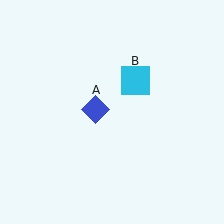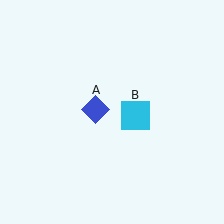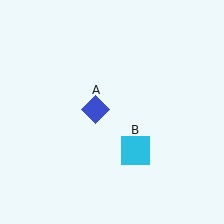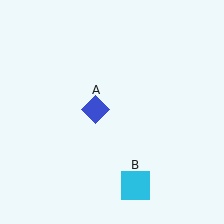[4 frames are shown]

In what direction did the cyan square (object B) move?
The cyan square (object B) moved down.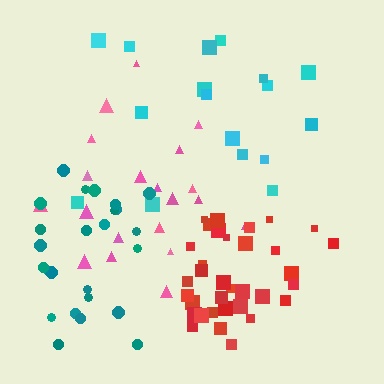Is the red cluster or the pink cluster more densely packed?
Red.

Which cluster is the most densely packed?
Red.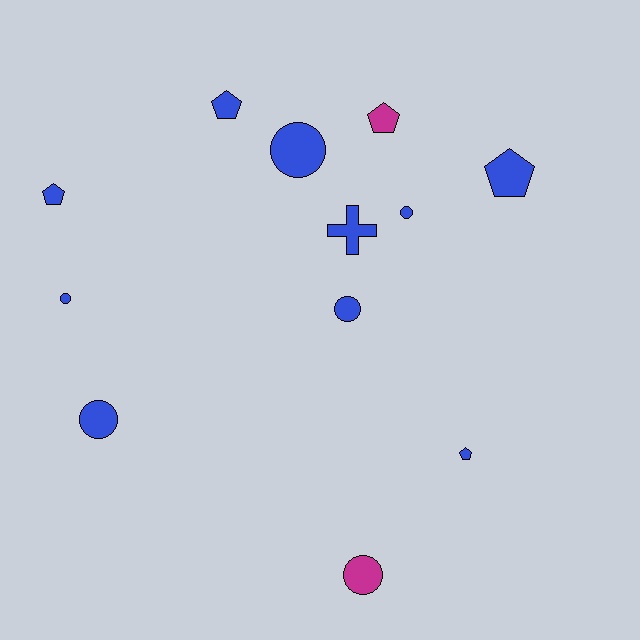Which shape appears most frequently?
Circle, with 6 objects.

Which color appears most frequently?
Blue, with 10 objects.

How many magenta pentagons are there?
There is 1 magenta pentagon.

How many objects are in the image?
There are 12 objects.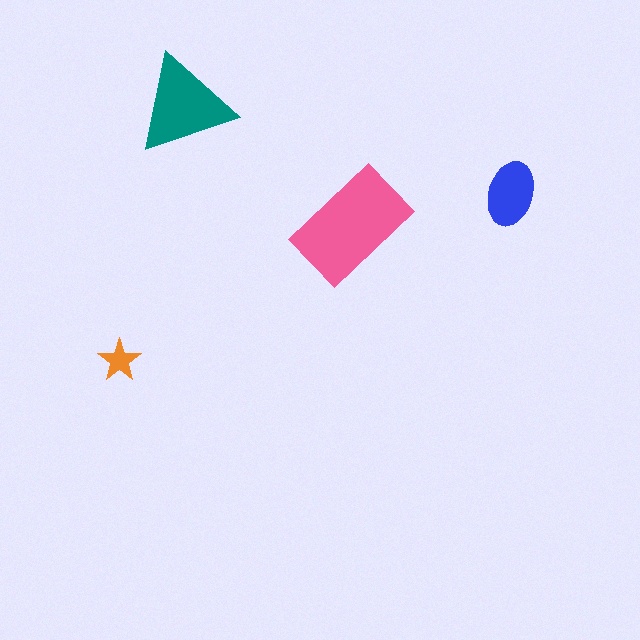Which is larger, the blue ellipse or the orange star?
The blue ellipse.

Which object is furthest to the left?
The orange star is leftmost.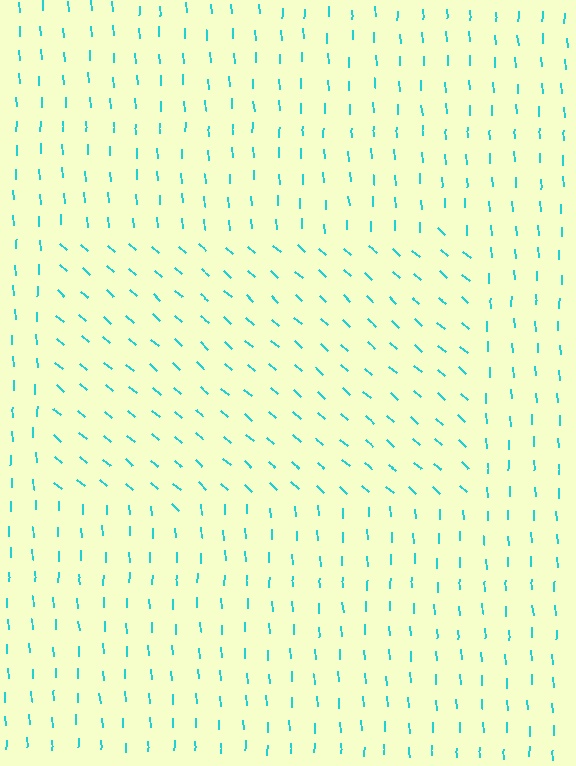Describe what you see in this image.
The image is filled with small cyan line segments. A rectangle region in the image has lines oriented differently from the surrounding lines, creating a visible texture boundary.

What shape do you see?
I see a rectangle.